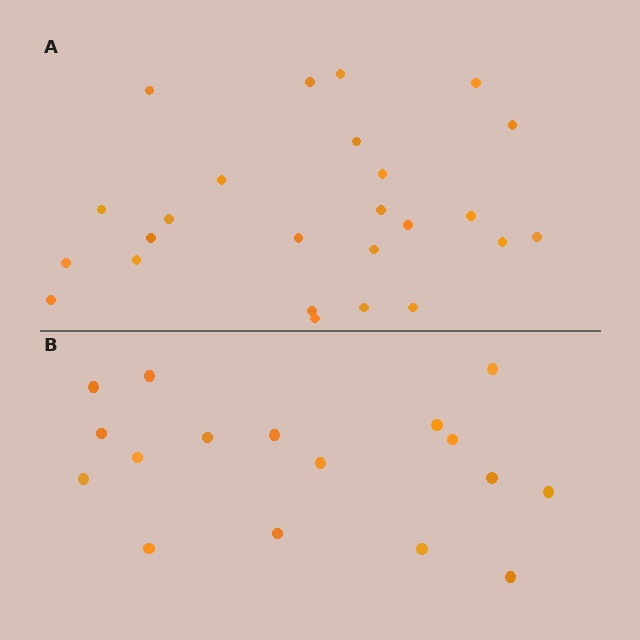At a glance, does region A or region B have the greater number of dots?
Region A (the top region) has more dots.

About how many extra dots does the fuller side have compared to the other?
Region A has roughly 8 or so more dots than region B.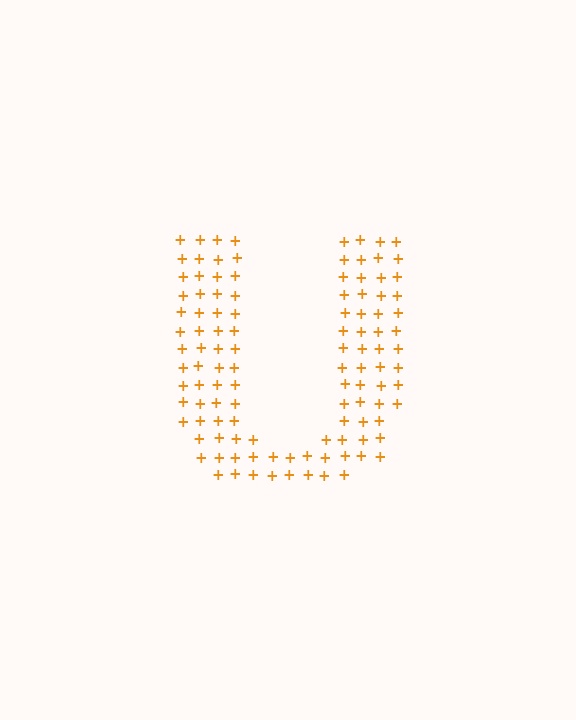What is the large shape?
The large shape is the letter U.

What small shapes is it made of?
It is made of small plus signs.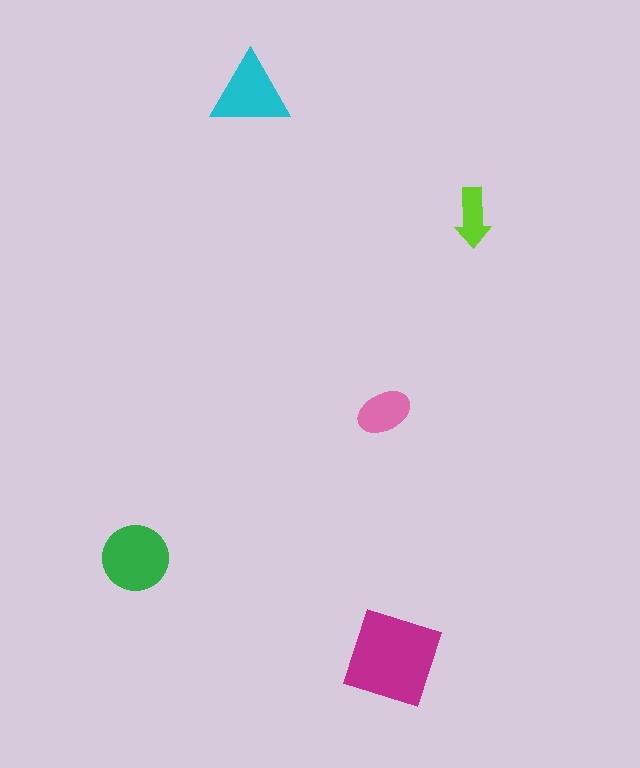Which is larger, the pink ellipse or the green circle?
The green circle.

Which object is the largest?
The magenta square.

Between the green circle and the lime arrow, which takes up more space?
The green circle.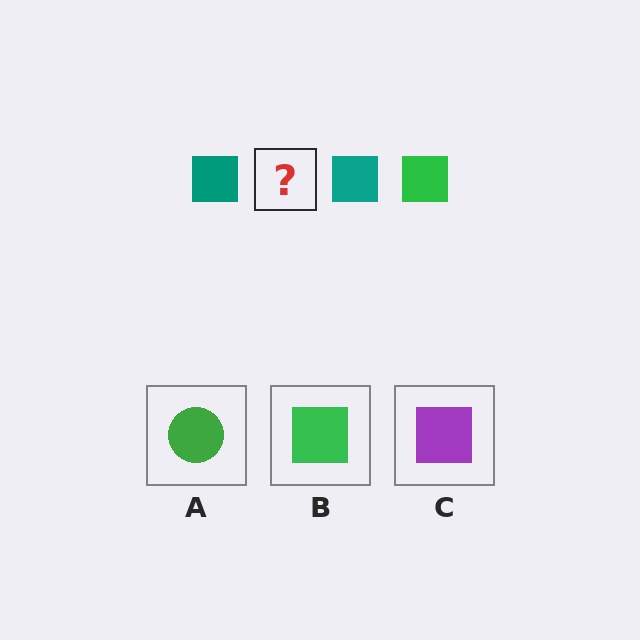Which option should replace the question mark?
Option B.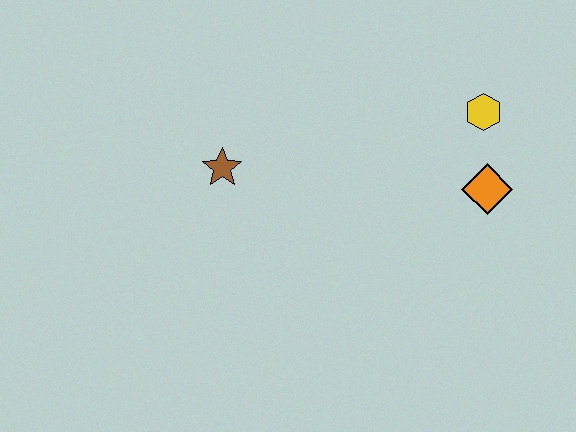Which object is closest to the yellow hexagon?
The orange diamond is closest to the yellow hexagon.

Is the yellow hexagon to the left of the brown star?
No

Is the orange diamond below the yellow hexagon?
Yes